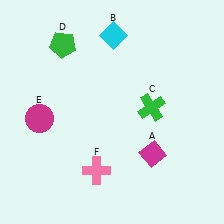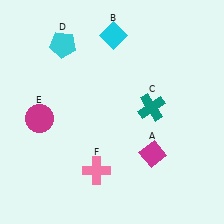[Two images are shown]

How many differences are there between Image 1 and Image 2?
There are 2 differences between the two images.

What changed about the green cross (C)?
In Image 1, C is green. In Image 2, it changed to teal.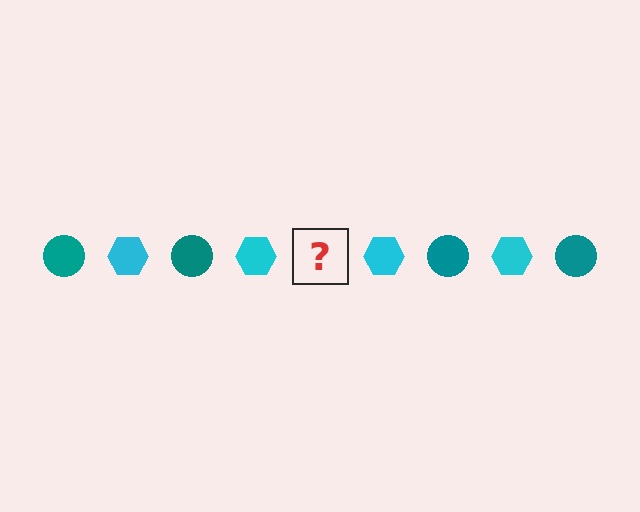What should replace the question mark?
The question mark should be replaced with a teal circle.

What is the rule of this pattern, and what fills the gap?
The rule is that the pattern alternates between teal circle and cyan hexagon. The gap should be filled with a teal circle.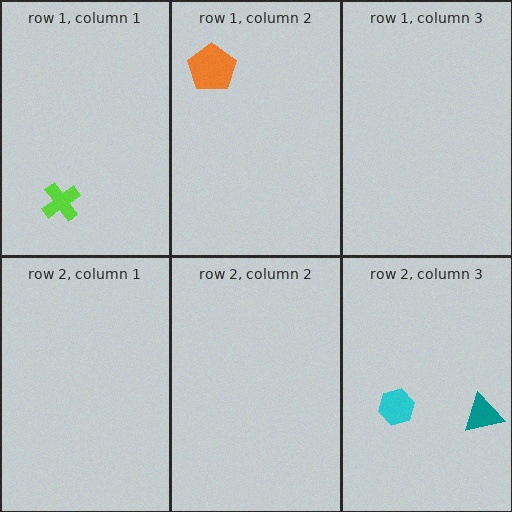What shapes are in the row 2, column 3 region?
The cyan hexagon, the teal triangle.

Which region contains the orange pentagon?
The row 1, column 2 region.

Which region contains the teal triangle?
The row 2, column 3 region.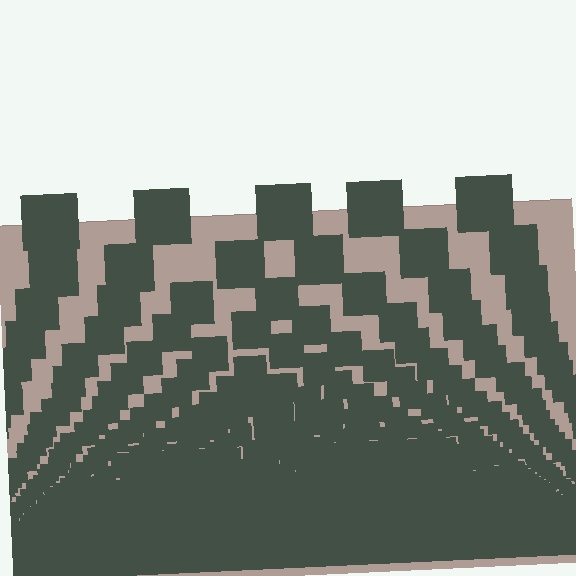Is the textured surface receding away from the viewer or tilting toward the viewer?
The surface appears to tilt toward the viewer. Texture elements get larger and sparser toward the top.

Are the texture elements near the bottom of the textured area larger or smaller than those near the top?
Smaller. The gradient is inverted — elements near the bottom are smaller and denser.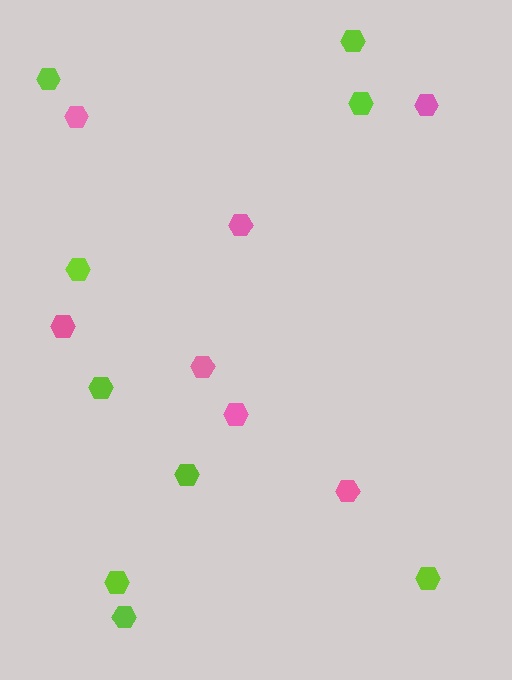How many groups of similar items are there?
There are 2 groups: one group of pink hexagons (7) and one group of lime hexagons (9).